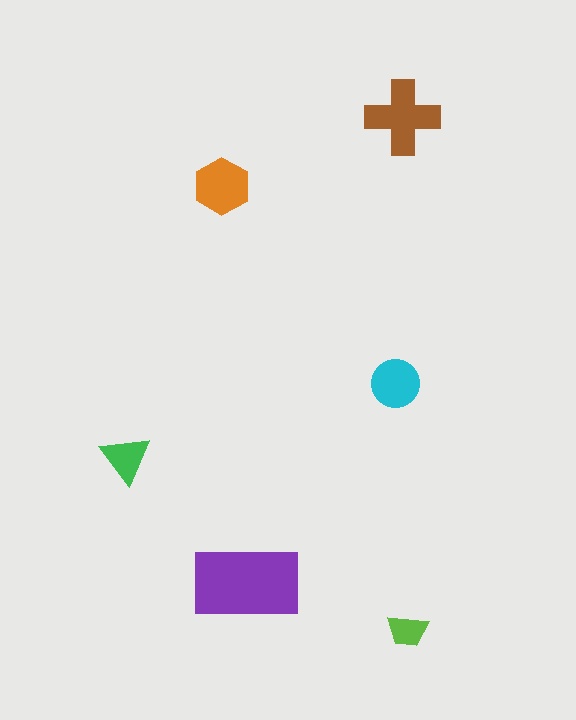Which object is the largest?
The purple rectangle.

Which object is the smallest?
The lime trapezoid.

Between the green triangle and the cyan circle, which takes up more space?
The cyan circle.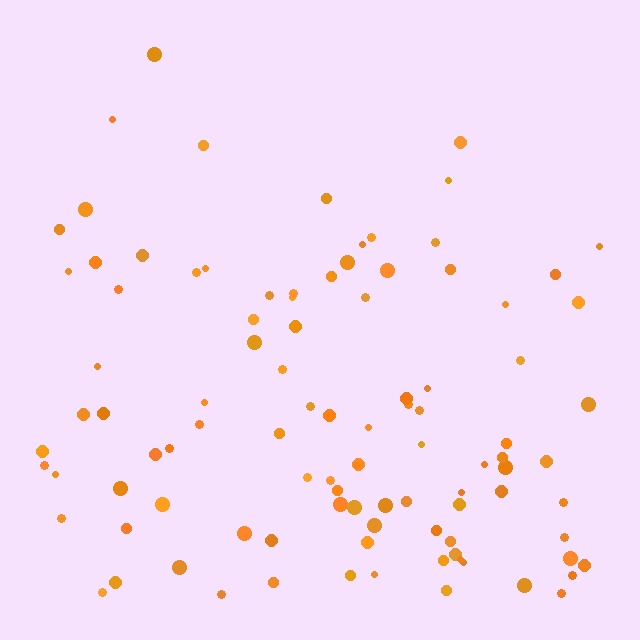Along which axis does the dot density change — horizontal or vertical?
Vertical.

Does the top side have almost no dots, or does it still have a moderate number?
Still a moderate number, just noticeably fewer than the bottom.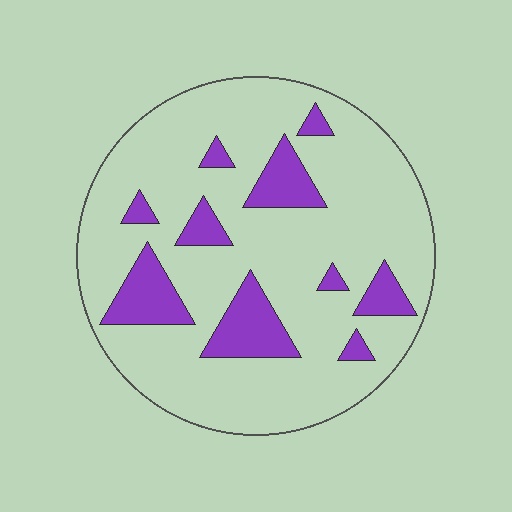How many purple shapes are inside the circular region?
10.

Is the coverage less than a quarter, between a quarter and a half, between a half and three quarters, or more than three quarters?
Less than a quarter.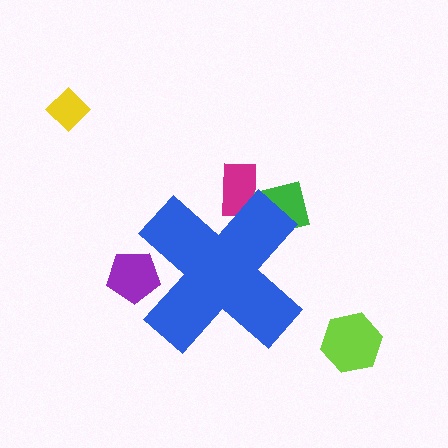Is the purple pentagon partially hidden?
Yes, the purple pentagon is partially hidden behind the blue cross.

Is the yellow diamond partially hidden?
No, the yellow diamond is fully visible.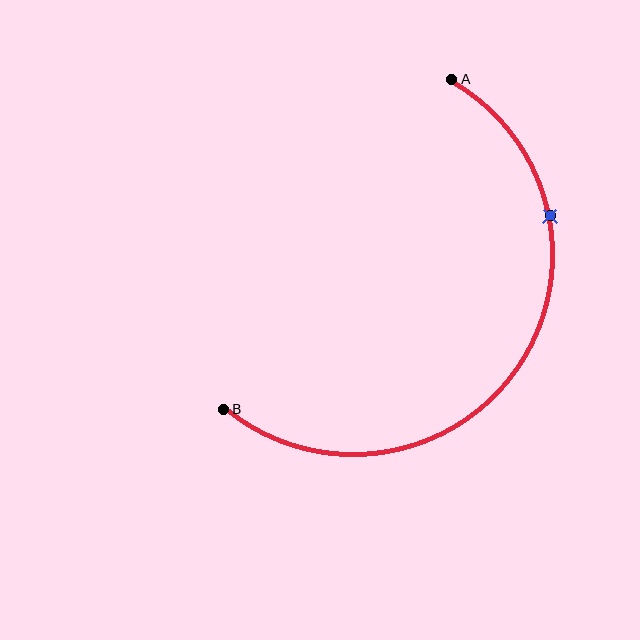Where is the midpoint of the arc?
The arc midpoint is the point on the curve farthest from the straight line joining A and B. It sits below and to the right of that line.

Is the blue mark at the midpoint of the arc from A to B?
No. The blue mark lies on the arc but is closer to endpoint A. The arc midpoint would be at the point on the curve equidistant along the arc from both A and B.